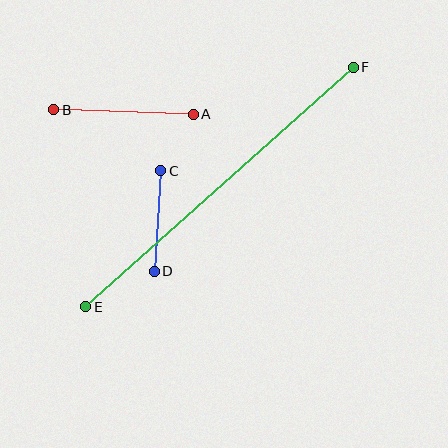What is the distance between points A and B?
The distance is approximately 139 pixels.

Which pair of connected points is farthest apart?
Points E and F are farthest apart.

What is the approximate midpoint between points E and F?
The midpoint is at approximately (219, 187) pixels.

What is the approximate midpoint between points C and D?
The midpoint is at approximately (158, 221) pixels.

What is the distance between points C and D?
The distance is approximately 101 pixels.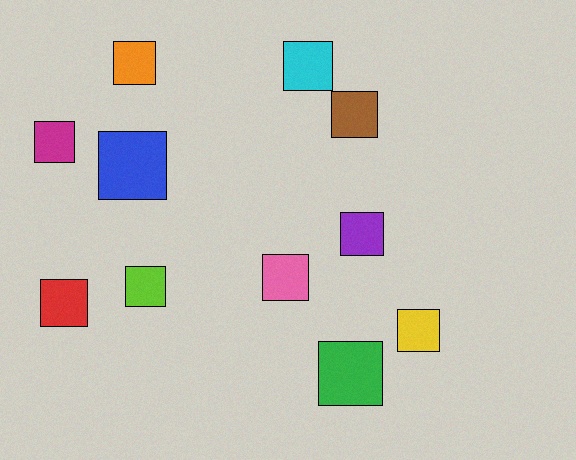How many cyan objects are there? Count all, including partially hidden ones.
There is 1 cyan object.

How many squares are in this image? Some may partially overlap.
There are 11 squares.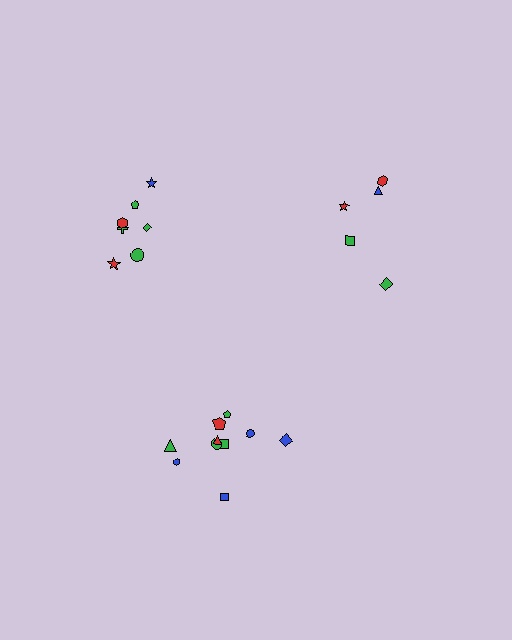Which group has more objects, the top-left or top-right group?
The top-left group.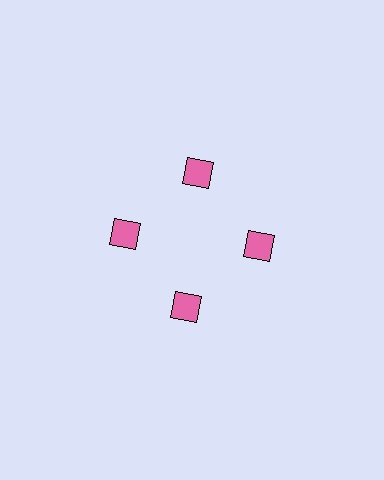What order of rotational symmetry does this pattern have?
This pattern has 4-fold rotational symmetry.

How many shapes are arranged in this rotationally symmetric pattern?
There are 4 shapes, arranged in 4 groups of 1.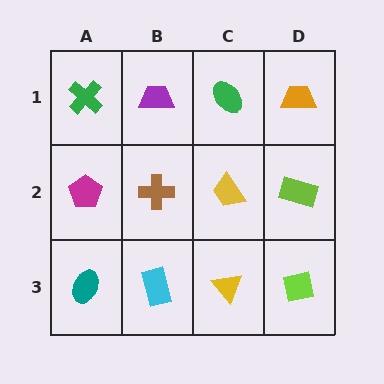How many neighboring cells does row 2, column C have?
4.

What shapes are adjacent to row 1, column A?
A magenta pentagon (row 2, column A), a purple trapezoid (row 1, column B).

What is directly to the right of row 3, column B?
A yellow triangle.